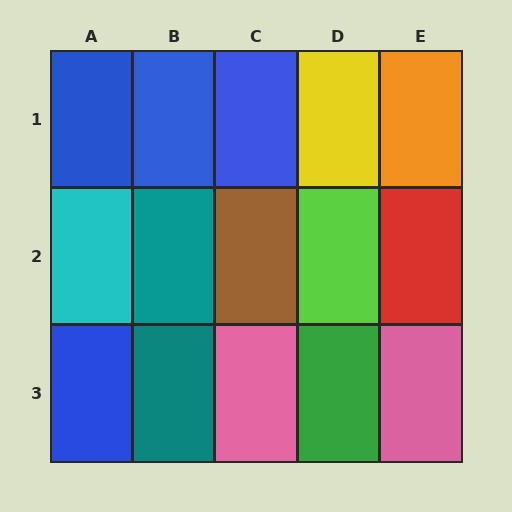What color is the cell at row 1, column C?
Blue.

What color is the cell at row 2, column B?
Teal.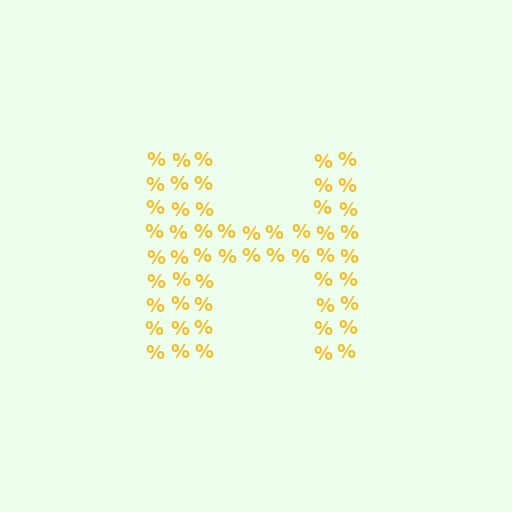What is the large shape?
The large shape is the letter H.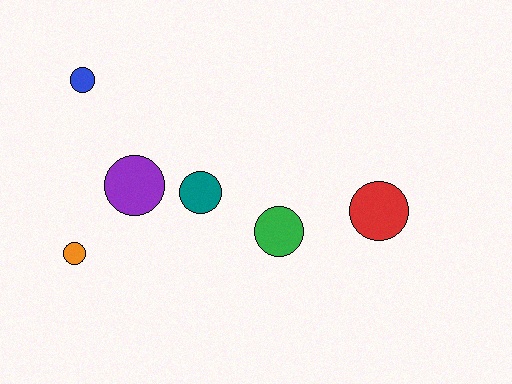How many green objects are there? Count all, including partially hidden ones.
There is 1 green object.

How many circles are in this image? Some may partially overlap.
There are 6 circles.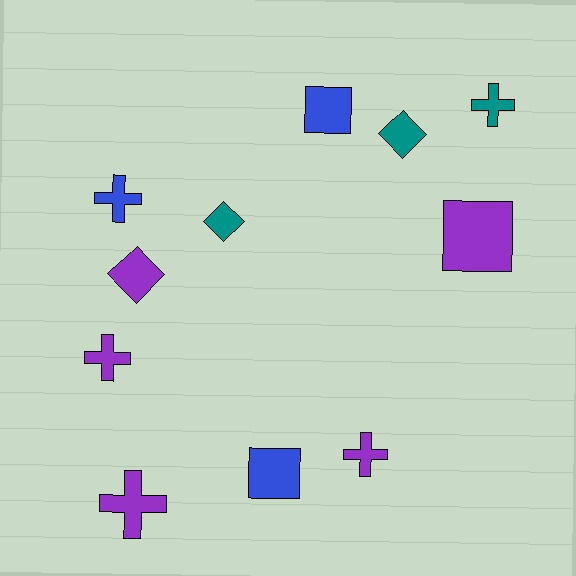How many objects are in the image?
There are 11 objects.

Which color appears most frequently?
Purple, with 5 objects.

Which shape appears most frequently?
Cross, with 5 objects.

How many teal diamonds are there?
There are 2 teal diamonds.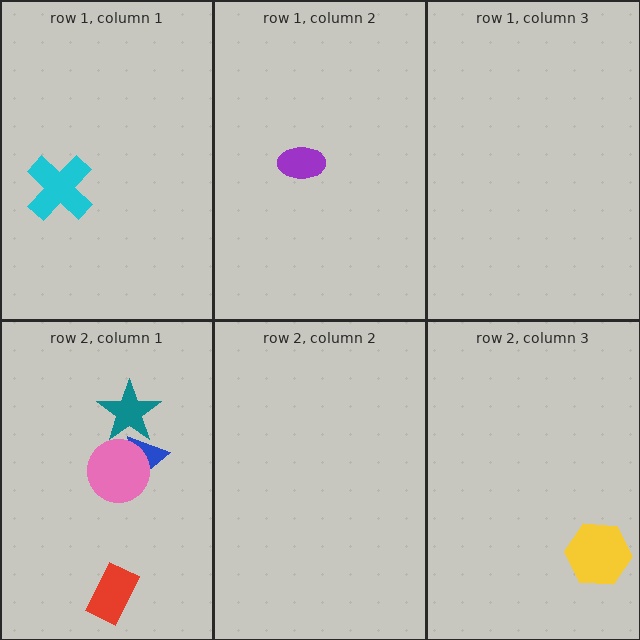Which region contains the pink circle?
The row 2, column 1 region.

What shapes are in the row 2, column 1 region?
The blue triangle, the red rectangle, the pink circle, the teal star.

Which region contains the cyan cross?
The row 1, column 1 region.